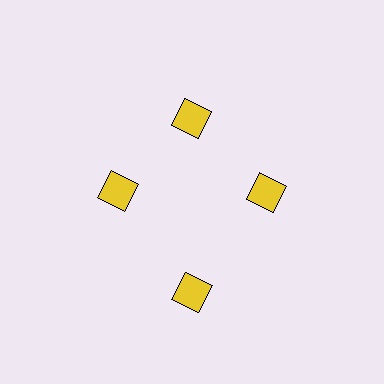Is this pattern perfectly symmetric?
No. The 4 yellow squares are arranged in a ring, but one element near the 6 o'clock position is pushed outward from the center, breaking the 4-fold rotational symmetry.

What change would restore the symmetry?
The symmetry would be restored by moving it inward, back onto the ring so that all 4 squares sit at equal angles and equal distance from the center.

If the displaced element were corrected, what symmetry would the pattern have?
It would have 4-fold rotational symmetry — the pattern would map onto itself every 90 degrees.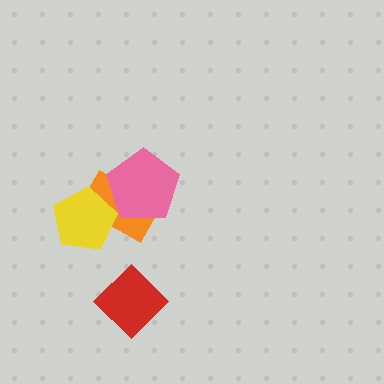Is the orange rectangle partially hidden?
Yes, it is partially covered by another shape.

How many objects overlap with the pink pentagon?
1 object overlaps with the pink pentagon.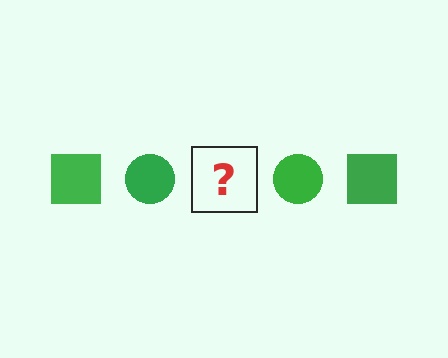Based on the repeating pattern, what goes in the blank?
The blank should be a green square.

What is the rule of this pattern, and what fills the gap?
The rule is that the pattern cycles through square, circle shapes in green. The gap should be filled with a green square.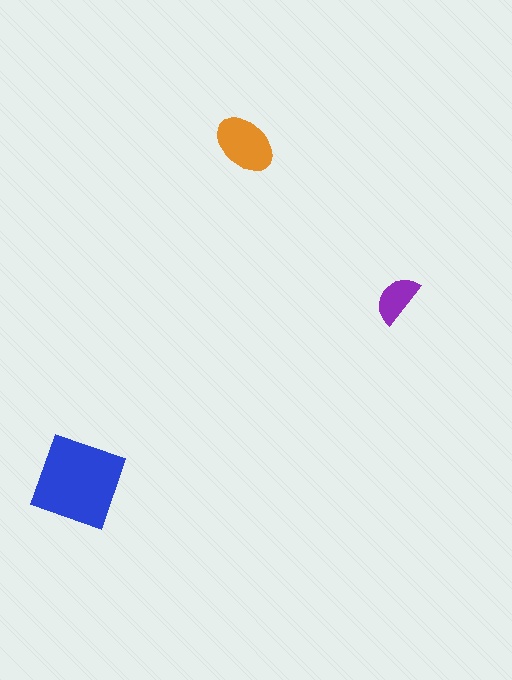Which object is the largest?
The blue diamond.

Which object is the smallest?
The purple semicircle.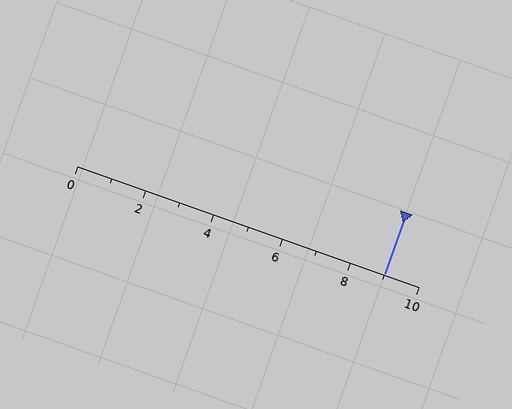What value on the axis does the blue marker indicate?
The marker indicates approximately 9.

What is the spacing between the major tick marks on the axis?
The major ticks are spaced 2 apart.